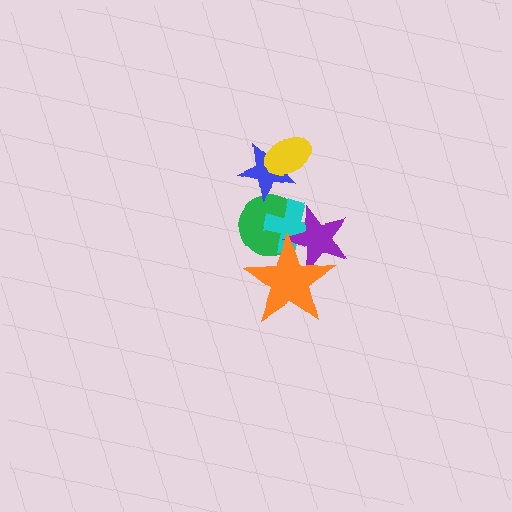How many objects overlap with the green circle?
4 objects overlap with the green circle.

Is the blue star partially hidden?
Yes, it is partially covered by another shape.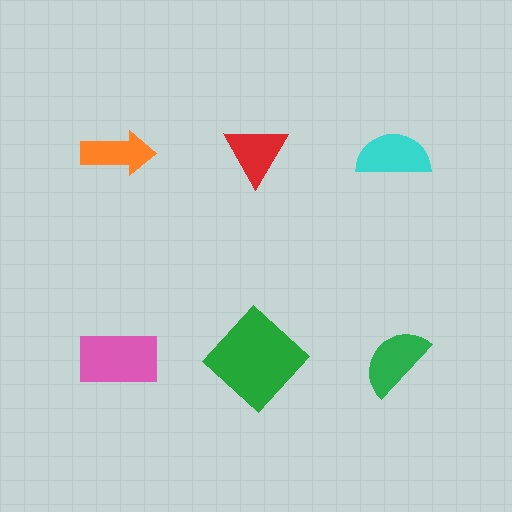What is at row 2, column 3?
A green semicircle.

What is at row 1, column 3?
A cyan semicircle.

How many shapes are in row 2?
3 shapes.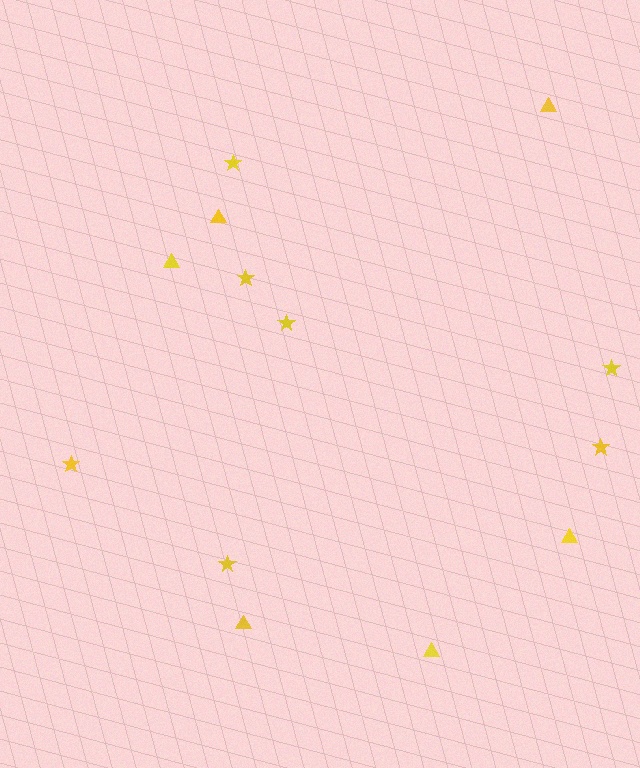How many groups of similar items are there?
There are 2 groups: one group of stars (7) and one group of triangles (6).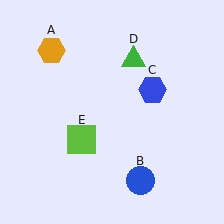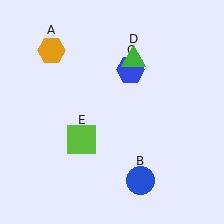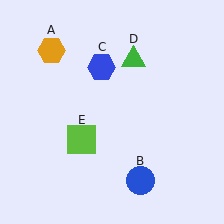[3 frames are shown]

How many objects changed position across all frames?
1 object changed position: blue hexagon (object C).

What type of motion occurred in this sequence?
The blue hexagon (object C) rotated counterclockwise around the center of the scene.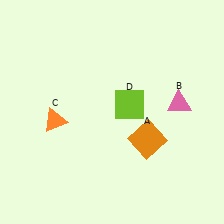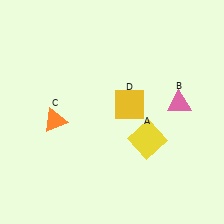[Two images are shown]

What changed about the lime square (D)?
In Image 1, D is lime. In Image 2, it changed to yellow.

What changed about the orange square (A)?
In Image 1, A is orange. In Image 2, it changed to yellow.